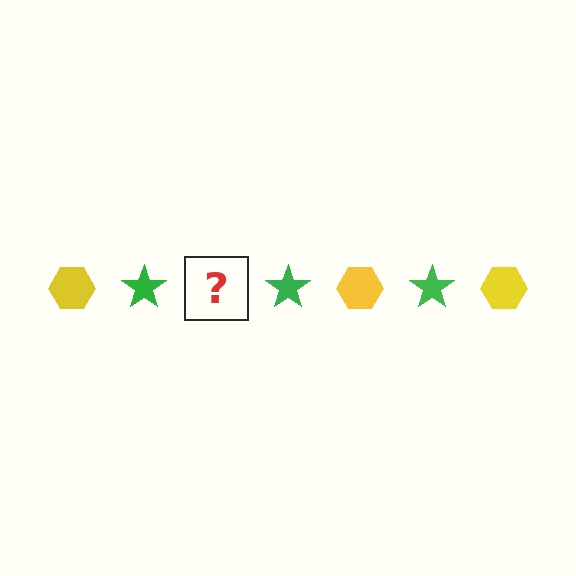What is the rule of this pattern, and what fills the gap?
The rule is that the pattern alternates between yellow hexagon and green star. The gap should be filled with a yellow hexagon.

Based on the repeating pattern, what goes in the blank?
The blank should be a yellow hexagon.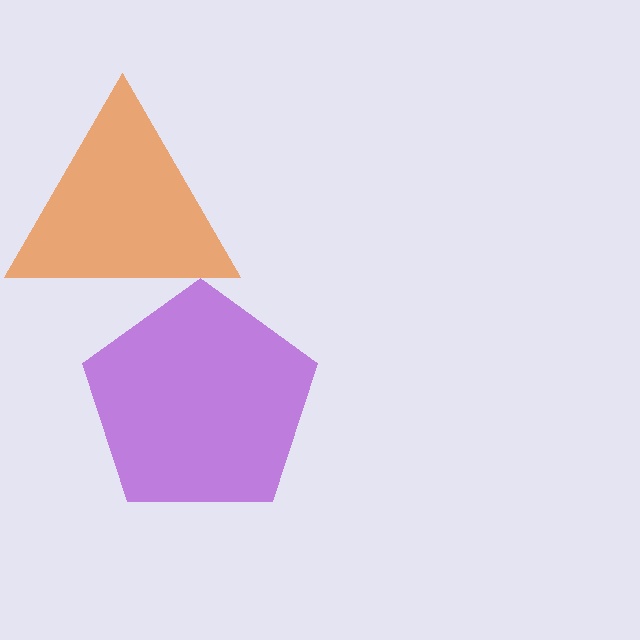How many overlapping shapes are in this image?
There are 2 overlapping shapes in the image.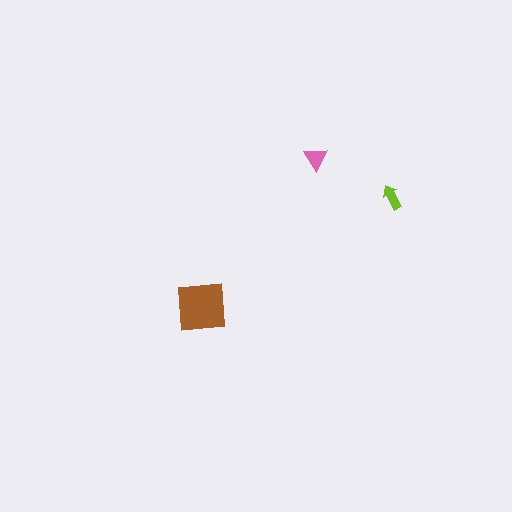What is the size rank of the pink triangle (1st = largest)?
2nd.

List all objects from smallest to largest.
The lime arrow, the pink triangle, the brown square.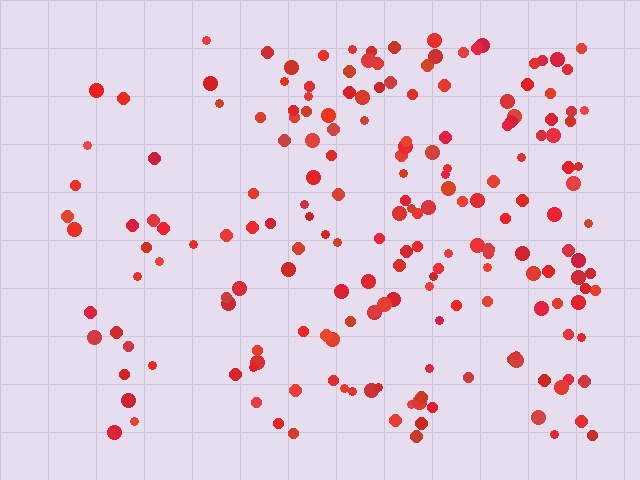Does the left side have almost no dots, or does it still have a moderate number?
Still a moderate number, just noticeably fewer than the right.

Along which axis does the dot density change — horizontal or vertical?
Horizontal.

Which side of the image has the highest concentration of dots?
The right.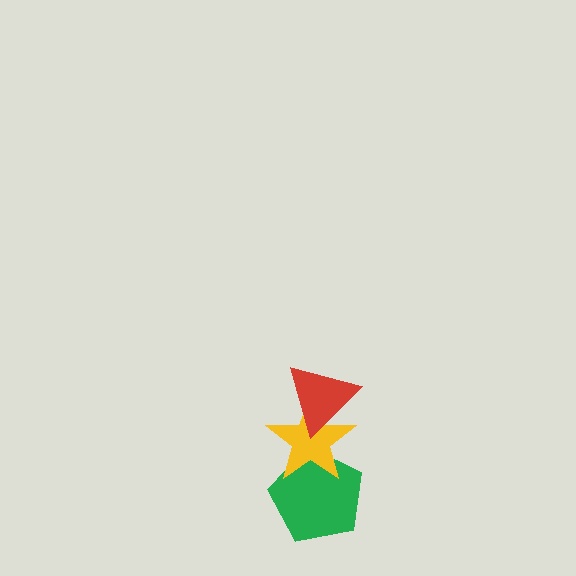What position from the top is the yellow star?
The yellow star is 2nd from the top.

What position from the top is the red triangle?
The red triangle is 1st from the top.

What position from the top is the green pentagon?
The green pentagon is 3rd from the top.